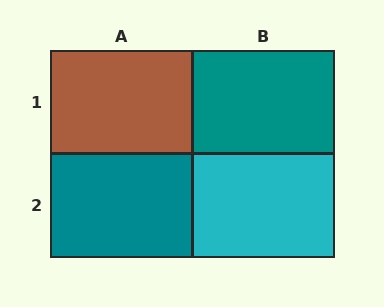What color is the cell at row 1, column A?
Brown.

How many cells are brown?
1 cell is brown.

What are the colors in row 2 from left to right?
Teal, cyan.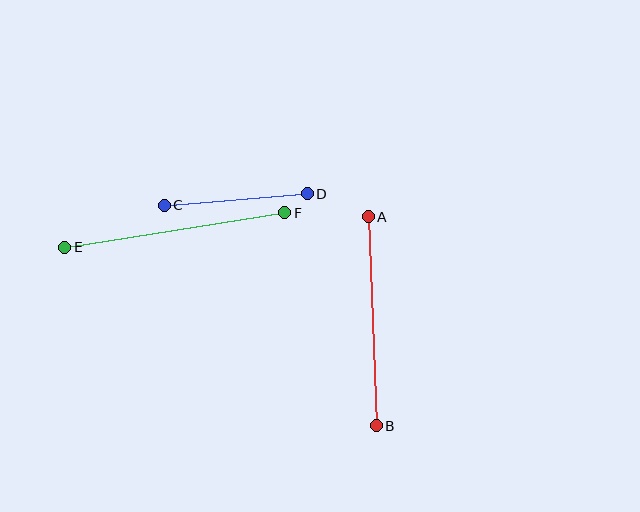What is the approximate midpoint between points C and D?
The midpoint is at approximately (236, 200) pixels.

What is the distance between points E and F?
The distance is approximately 223 pixels.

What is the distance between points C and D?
The distance is approximately 143 pixels.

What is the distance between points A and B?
The distance is approximately 209 pixels.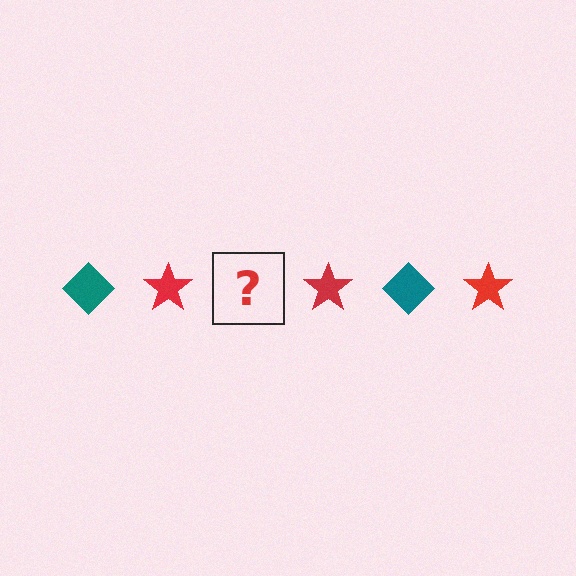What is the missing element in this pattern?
The missing element is a teal diamond.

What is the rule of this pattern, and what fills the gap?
The rule is that the pattern alternates between teal diamond and red star. The gap should be filled with a teal diamond.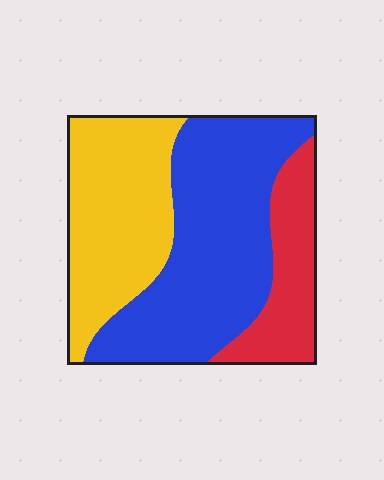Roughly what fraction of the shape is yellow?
Yellow takes up about one third (1/3) of the shape.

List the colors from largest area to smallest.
From largest to smallest: blue, yellow, red.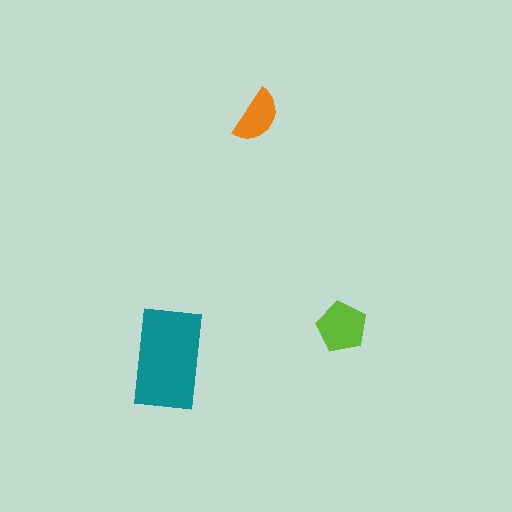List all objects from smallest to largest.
The orange semicircle, the lime pentagon, the teal rectangle.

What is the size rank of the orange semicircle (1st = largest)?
3rd.